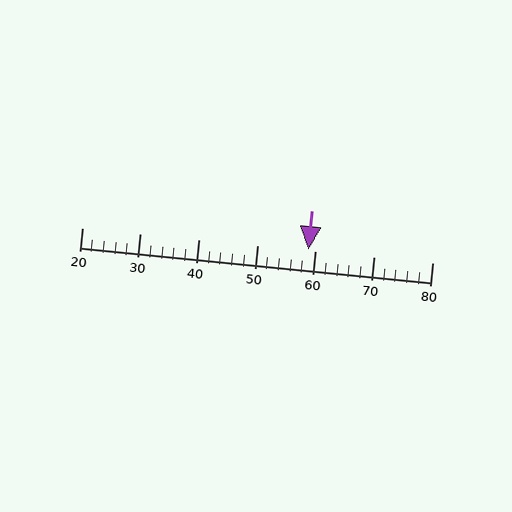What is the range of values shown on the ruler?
The ruler shows values from 20 to 80.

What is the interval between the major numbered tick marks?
The major tick marks are spaced 10 units apart.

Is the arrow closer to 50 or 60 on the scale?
The arrow is closer to 60.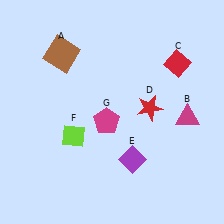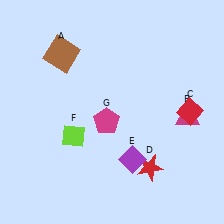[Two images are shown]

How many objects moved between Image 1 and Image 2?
2 objects moved between the two images.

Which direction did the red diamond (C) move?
The red diamond (C) moved down.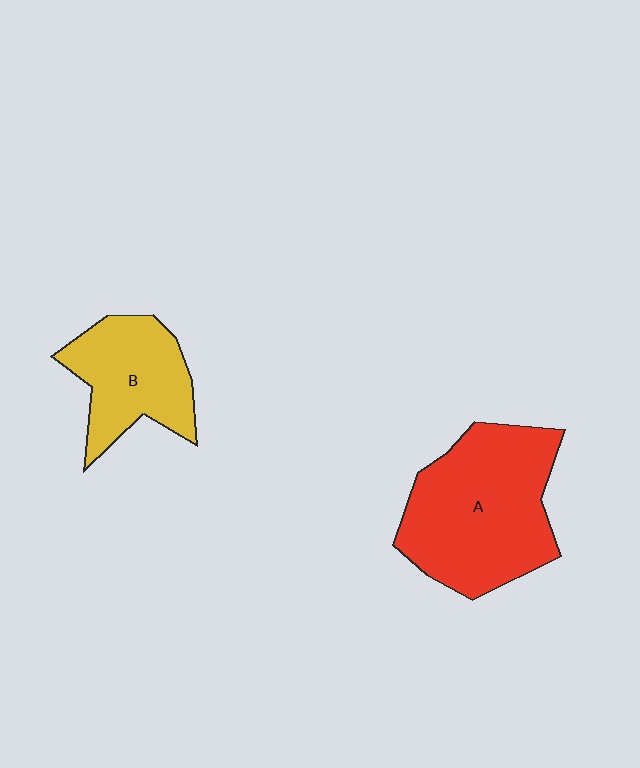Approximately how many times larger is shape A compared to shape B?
Approximately 1.7 times.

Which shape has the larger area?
Shape A (red).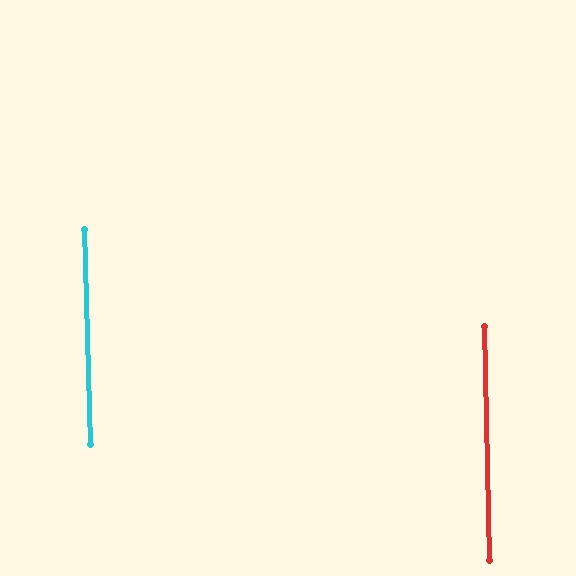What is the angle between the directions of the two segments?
Approximately 0 degrees.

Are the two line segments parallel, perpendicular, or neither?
Parallel — their directions differ by only 0.5°.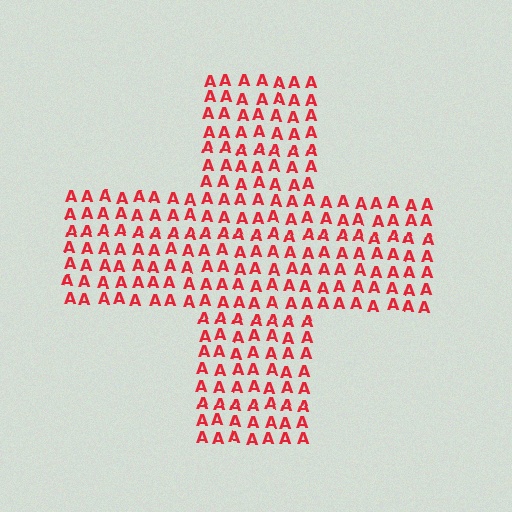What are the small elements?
The small elements are letter A's.